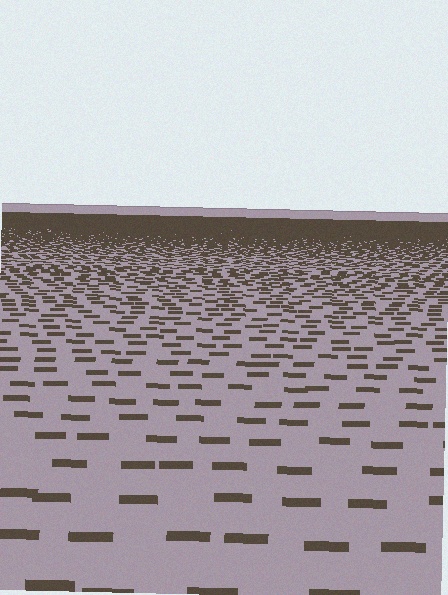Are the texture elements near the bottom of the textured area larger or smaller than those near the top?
Larger. Near the bottom, elements are closer to the viewer and appear at a bigger on-screen size.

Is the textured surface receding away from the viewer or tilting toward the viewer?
The surface is receding away from the viewer. Texture elements get smaller and denser toward the top.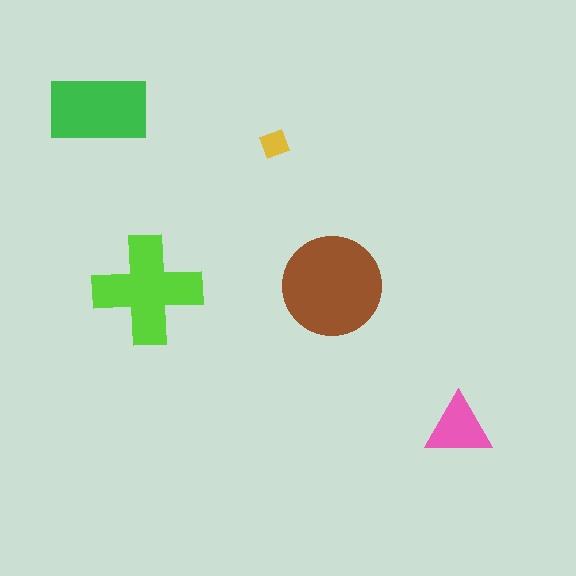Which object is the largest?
The brown circle.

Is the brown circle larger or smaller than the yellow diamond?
Larger.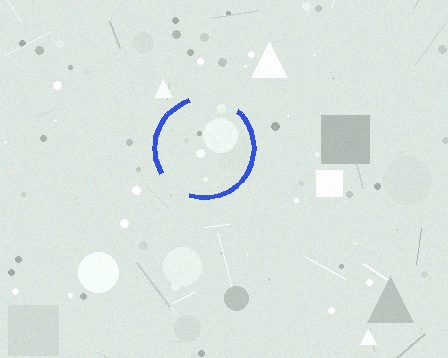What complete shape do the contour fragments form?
The contour fragments form a circle.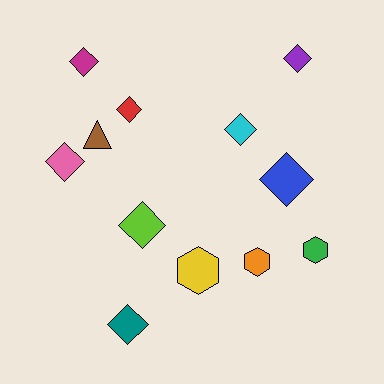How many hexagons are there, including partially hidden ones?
There are 3 hexagons.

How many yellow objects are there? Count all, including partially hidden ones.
There is 1 yellow object.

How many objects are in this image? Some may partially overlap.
There are 12 objects.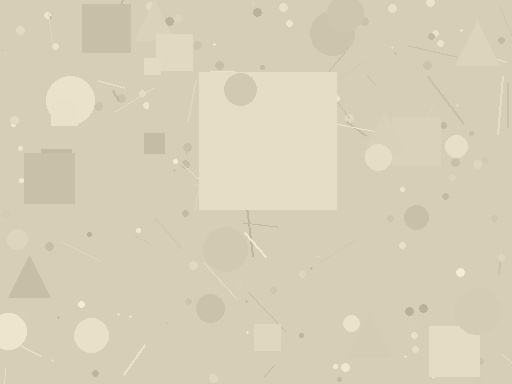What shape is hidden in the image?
A square is hidden in the image.